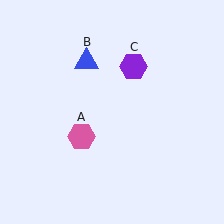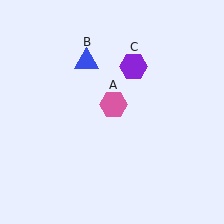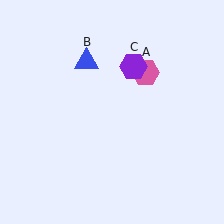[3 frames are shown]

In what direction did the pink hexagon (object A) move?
The pink hexagon (object A) moved up and to the right.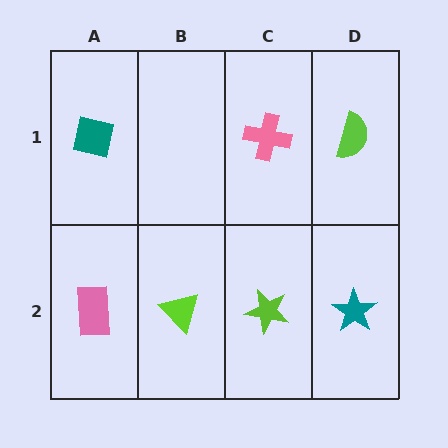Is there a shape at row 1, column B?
No, that cell is empty.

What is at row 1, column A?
A teal square.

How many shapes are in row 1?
3 shapes.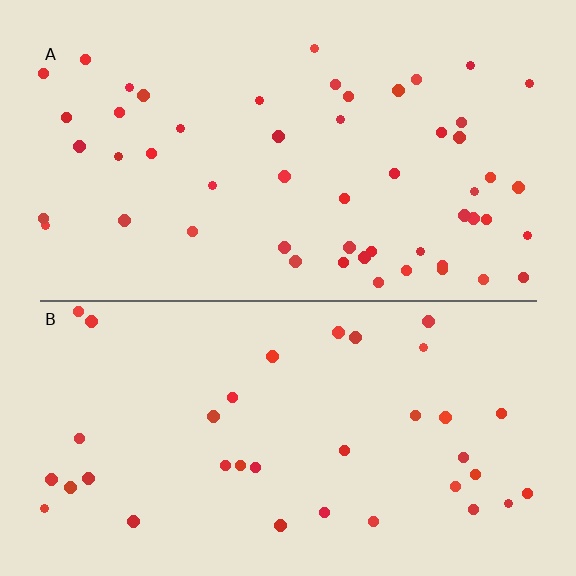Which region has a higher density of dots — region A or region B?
A (the top).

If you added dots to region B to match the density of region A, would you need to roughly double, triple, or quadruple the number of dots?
Approximately double.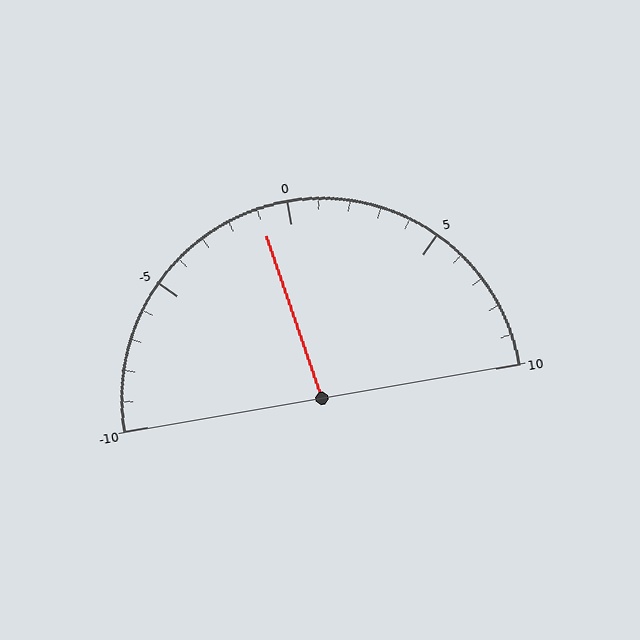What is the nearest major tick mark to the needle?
The nearest major tick mark is 0.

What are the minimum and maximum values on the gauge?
The gauge ranges from -10 to 10.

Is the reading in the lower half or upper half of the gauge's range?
The reading is in the lower half of the range (-10 to 10).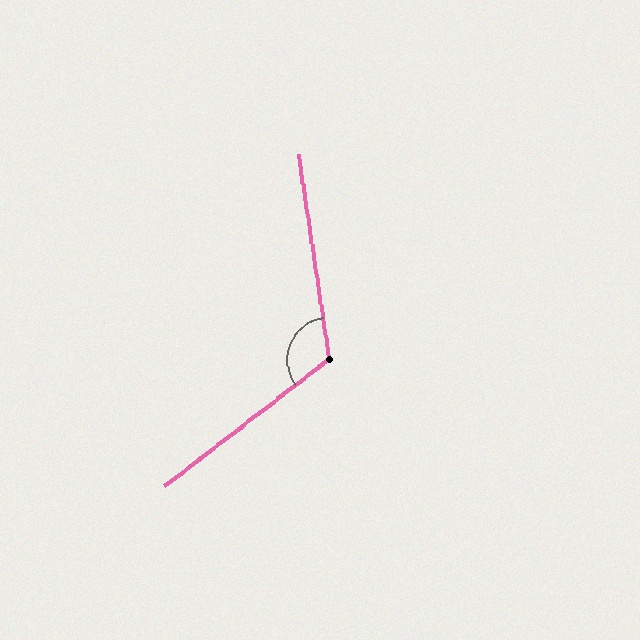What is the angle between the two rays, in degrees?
Approximately 119 degrees.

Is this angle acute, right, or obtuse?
It is obtuse.